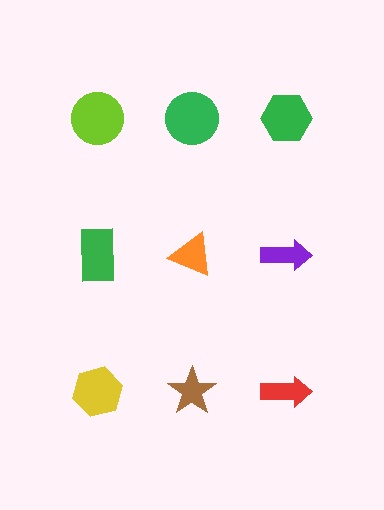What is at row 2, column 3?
A purple arrow.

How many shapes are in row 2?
3 shapes.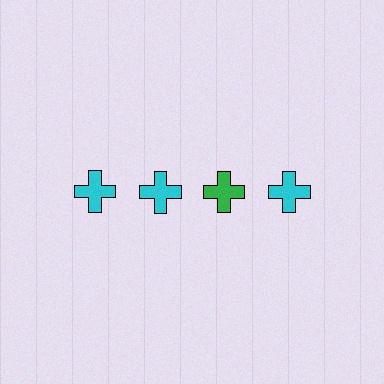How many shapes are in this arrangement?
There are 4 shapes arranged in a grid pattern.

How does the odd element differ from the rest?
It has a different color: green instead of cyan.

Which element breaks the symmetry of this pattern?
The green cross in the top row, center column breaks the symmetry. All other shapes are cyan crosses.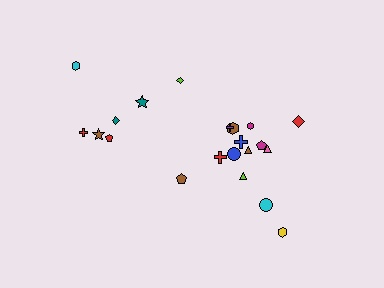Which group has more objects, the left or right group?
The right group.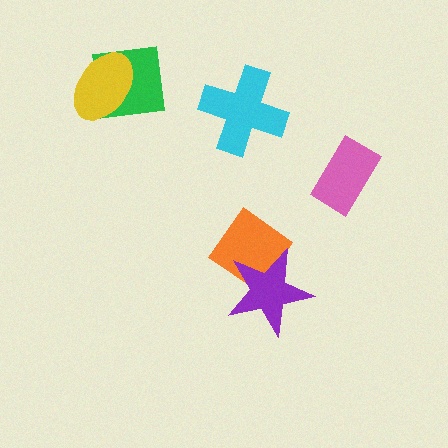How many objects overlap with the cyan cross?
0 objects overlap with the cyan cross.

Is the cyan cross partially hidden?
No, no other shape covers it.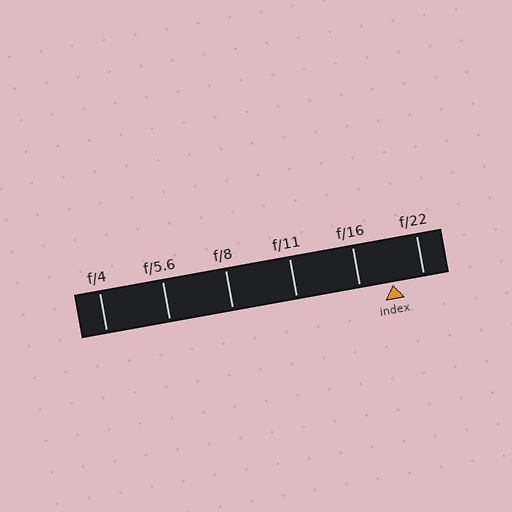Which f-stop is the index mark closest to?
The index mark is closest to f/22.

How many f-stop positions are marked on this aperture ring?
There are 6 f-stop positions marked.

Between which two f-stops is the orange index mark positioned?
The index mark is between f/16 and f/22.